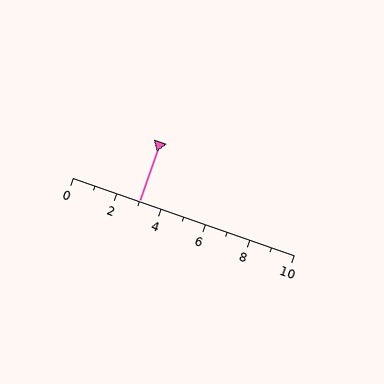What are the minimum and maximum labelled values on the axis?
The axis runs from 0 to 10.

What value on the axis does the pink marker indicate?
The marker indicates approximately 3.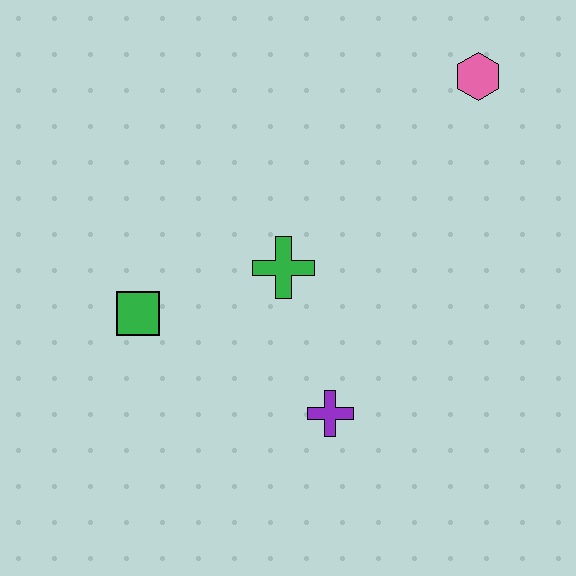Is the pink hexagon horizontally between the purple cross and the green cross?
No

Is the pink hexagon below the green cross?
No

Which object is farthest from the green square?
The pink hexagon is farthest from the green square.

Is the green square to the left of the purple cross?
Yes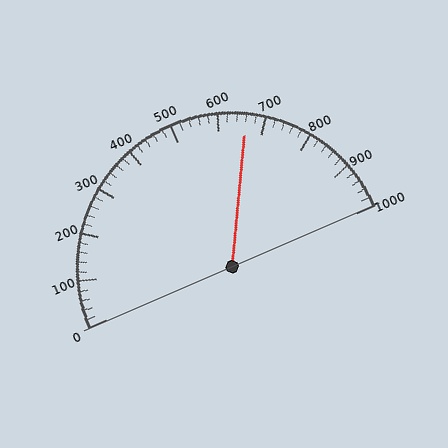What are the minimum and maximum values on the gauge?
The gauge ranges from 0 to 1000.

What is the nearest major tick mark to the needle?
The nearest major tick mark is 700.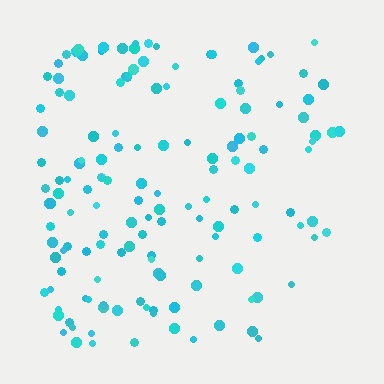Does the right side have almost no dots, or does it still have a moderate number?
Still a moderate number, just noticeably fewer than the left.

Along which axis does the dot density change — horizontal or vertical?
Horizontal.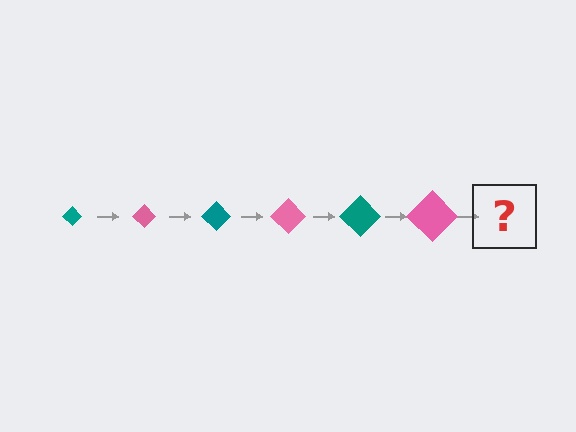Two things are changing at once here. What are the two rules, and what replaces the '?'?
The two rules are that the diamond grows larger each step and the color cycles through teal and pink. The '?' should be a teal diamond, larger than the previous one.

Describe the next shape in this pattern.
It should be a teal diamond, larger than the previous one.